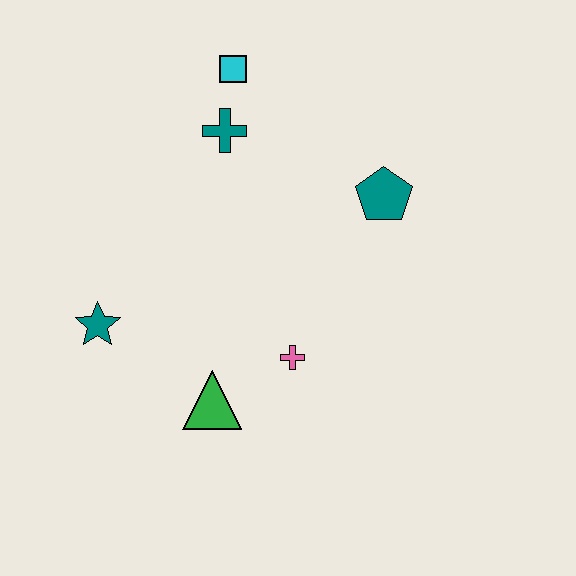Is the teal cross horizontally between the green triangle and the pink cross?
Yes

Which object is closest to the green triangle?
The pink cross is closest to the green triangle.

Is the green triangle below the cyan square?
Yes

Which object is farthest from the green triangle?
The cyan square is farthest from the green triangle.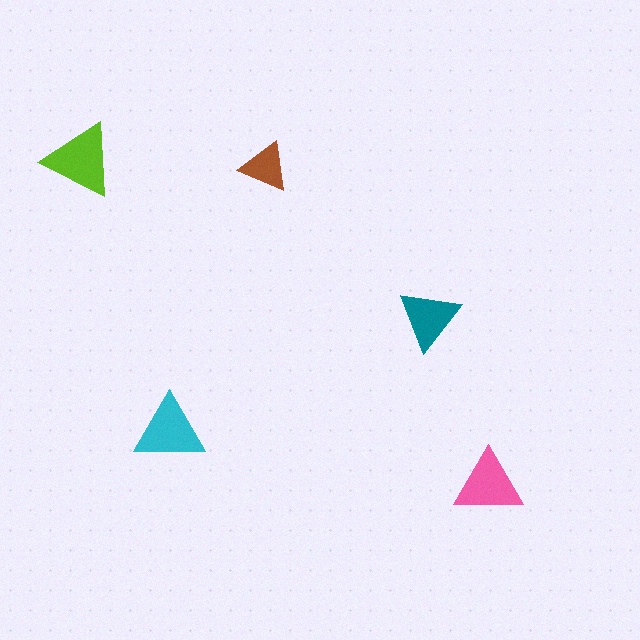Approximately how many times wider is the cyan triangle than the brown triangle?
About 1.5 times wider.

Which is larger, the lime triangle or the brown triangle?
The lime one.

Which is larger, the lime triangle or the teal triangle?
The lime one.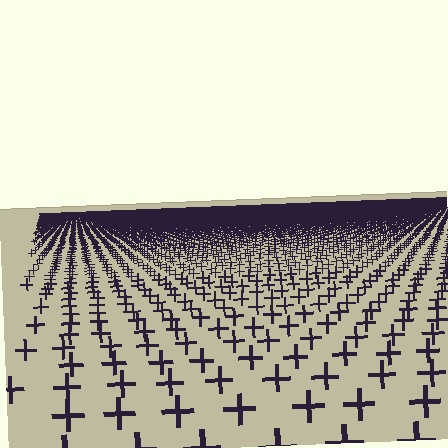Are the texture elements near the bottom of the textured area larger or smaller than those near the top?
Larger. Near the bottom, elements are closer to the viewer and appear at a bigger on-screen size.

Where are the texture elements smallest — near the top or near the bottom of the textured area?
Near the top.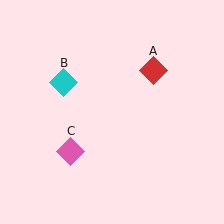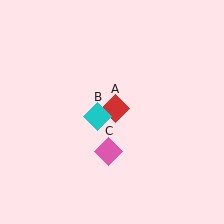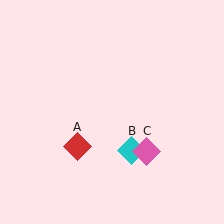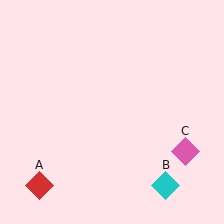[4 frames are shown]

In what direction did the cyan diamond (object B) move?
The cyan diamond (object B) moved down and to the right.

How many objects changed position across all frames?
3 objects changed position: red diamond (object A), cyan diamond (object B), pink diamond (object C).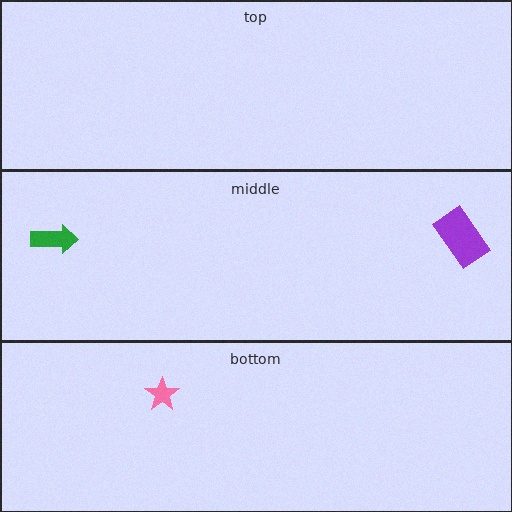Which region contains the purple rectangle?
The middle region.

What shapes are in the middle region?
The green arrow, the purple rectangle.